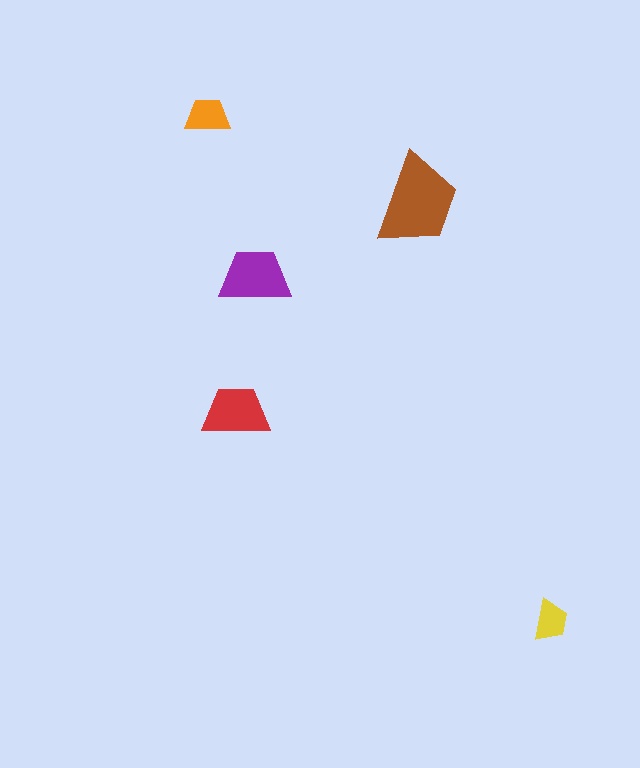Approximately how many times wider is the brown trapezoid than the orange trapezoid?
About 2 times wider.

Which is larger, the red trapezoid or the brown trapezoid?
The brown one.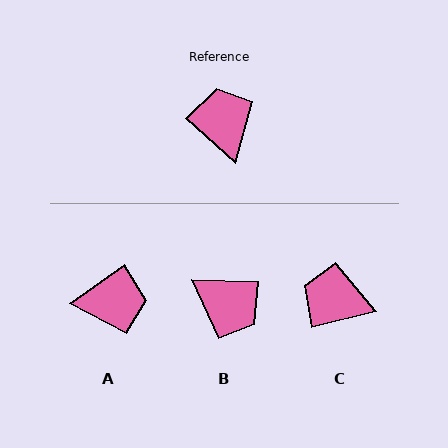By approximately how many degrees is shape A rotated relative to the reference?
Approximately 102 degrees clockwise.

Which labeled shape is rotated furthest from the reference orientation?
B, about 140 degrees away.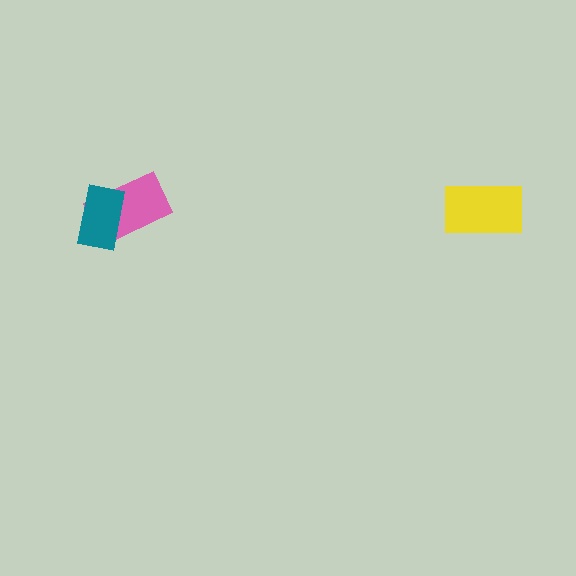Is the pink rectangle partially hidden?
Yes, it is partially covered by another shape.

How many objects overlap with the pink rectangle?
1 object overlaps with the pink rectangle.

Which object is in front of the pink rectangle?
The teal rectangle is in front of the pink rectangle.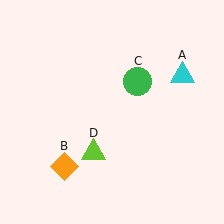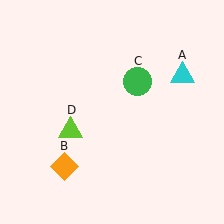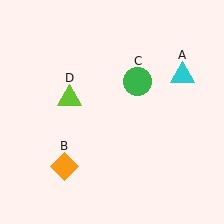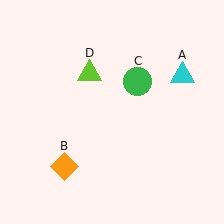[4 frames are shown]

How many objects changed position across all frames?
1 object changed position: lime triangle (object D).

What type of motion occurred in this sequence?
The lime triangle (object D) rotated clockwise around the center of the scene.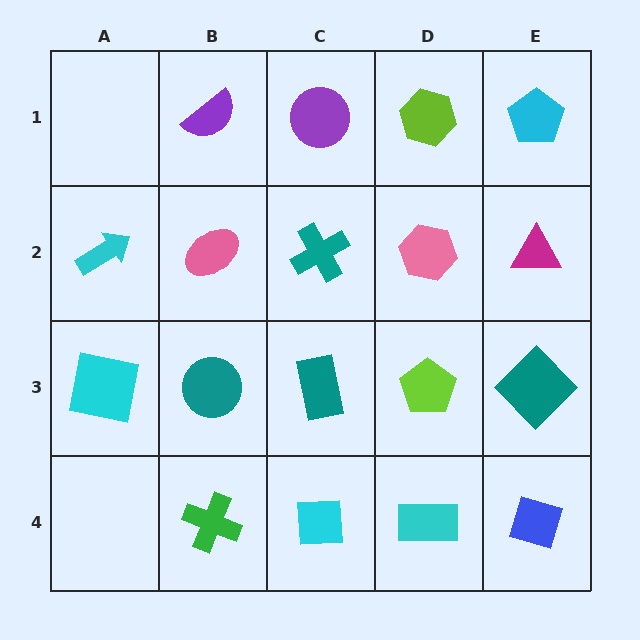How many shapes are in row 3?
5 shapes.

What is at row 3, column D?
A lime pentagon.